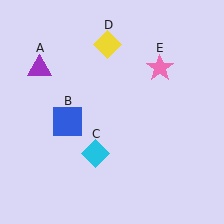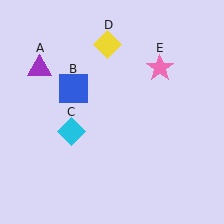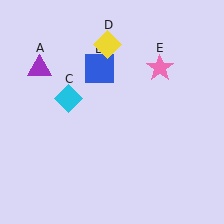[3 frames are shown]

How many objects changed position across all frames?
2 objects changed position: blue square (object B), cyan diamond (object C).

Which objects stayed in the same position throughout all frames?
Purple triangle (object A) and yellow diamond (object D) and pink star (object E) remained stationary.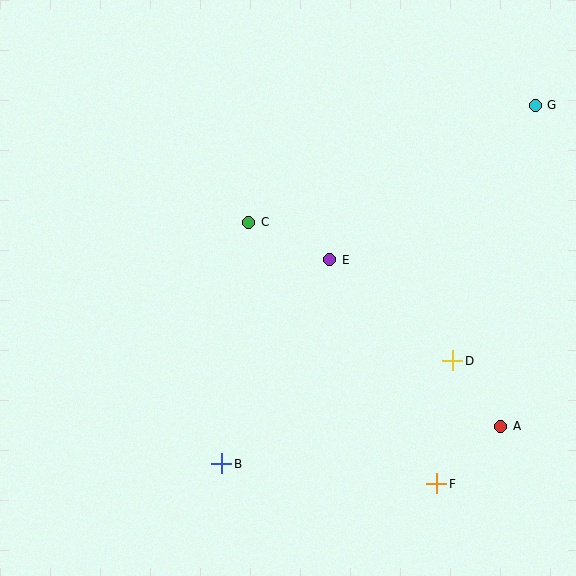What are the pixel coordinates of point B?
Point B is at (222, 464).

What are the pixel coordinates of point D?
Point D is at (453, 361).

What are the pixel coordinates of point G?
Point G is at (535, 105).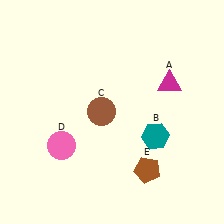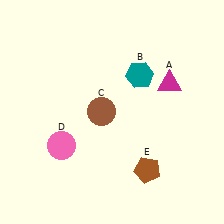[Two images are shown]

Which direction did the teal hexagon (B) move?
The teal hexagon (B) moved up.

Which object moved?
The teal hexagon (B) moved up.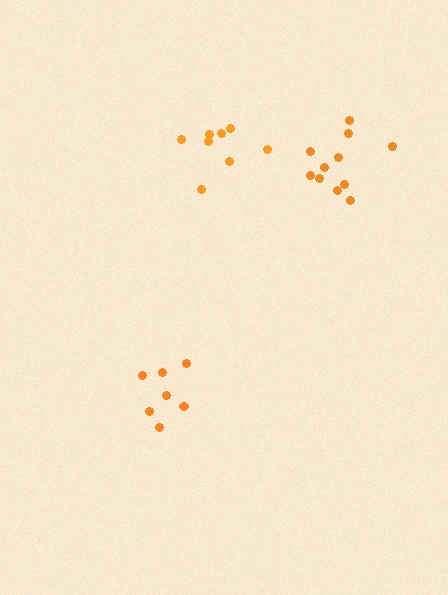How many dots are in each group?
Group 1: 7 dots, Group 2: 11 dots, Group 3: 8 dots (26 total).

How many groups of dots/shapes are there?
There are 3 groups.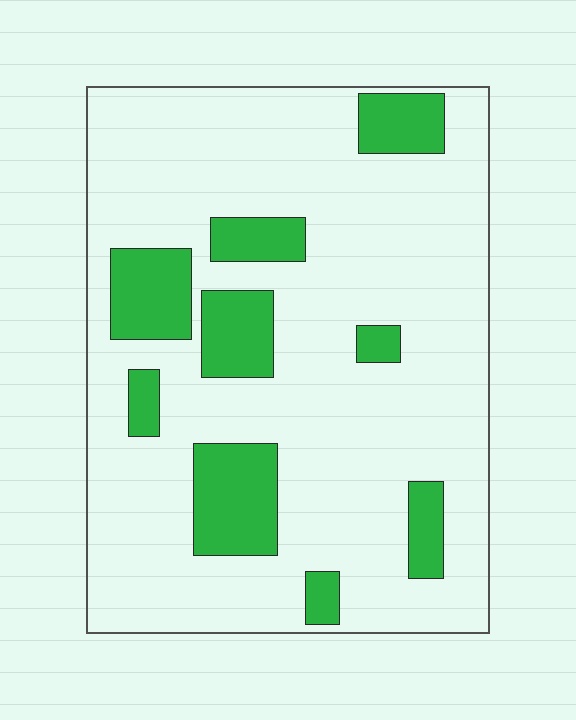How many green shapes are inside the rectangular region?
9.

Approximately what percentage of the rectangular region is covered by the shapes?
Approximately 20%.